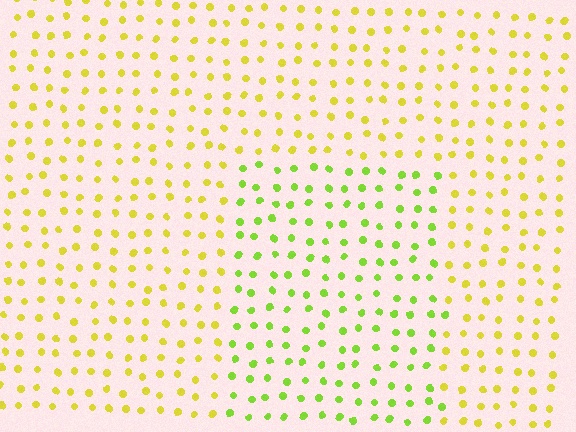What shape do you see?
I see a rectangle.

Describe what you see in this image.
The image is filled with small yellow elements in a uniform arrangement. A rectangle-shaped region is visible where the elements are tinted to a slightly different hue, forming a subtle color boundary.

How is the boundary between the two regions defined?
The boundary is defined purely by a slight shift in hue (about 34 degrees). Spacing, size, and orientation are identical on both sides.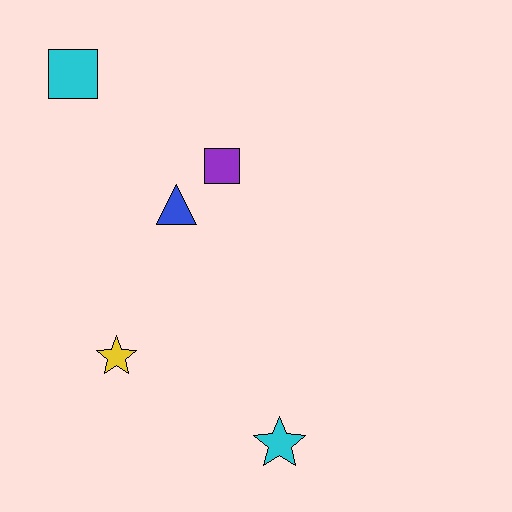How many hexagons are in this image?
There are no hexagons.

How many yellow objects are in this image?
There is 1 yellow object.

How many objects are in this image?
There are 5 objects.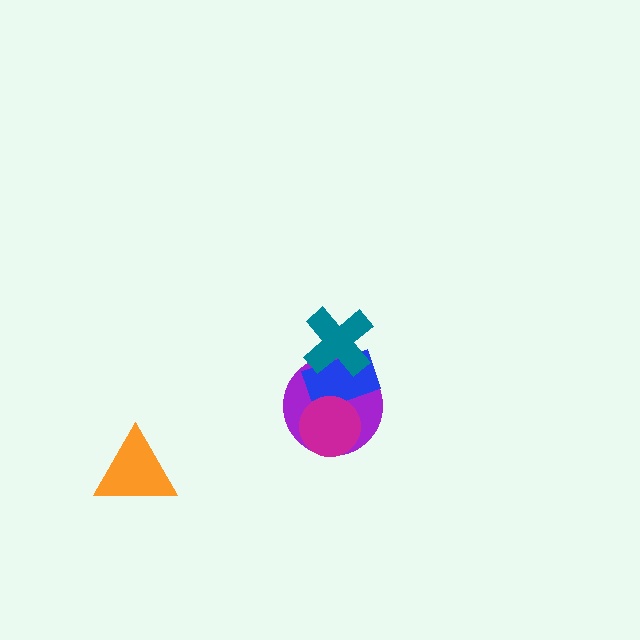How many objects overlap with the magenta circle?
2 objects overlap with the magenta circle.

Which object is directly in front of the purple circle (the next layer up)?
The blue rectangle is directly in front of the purple circle.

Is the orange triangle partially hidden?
No, no other shape covers it.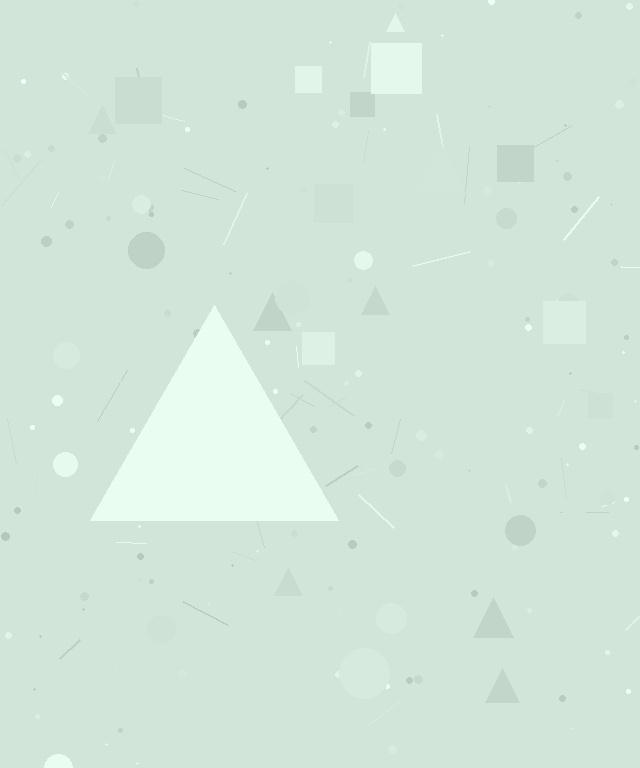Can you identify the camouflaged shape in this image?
The camouflaged shape is a triangle.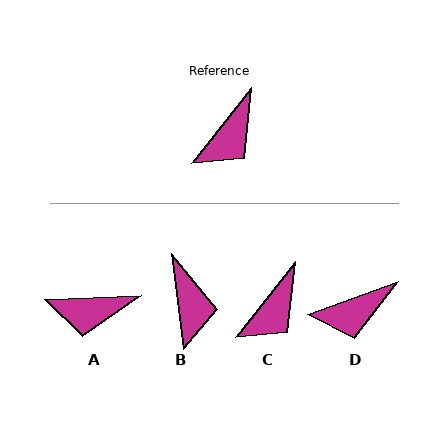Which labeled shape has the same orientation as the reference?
C.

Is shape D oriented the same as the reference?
No, it is off by about 32 degrees.